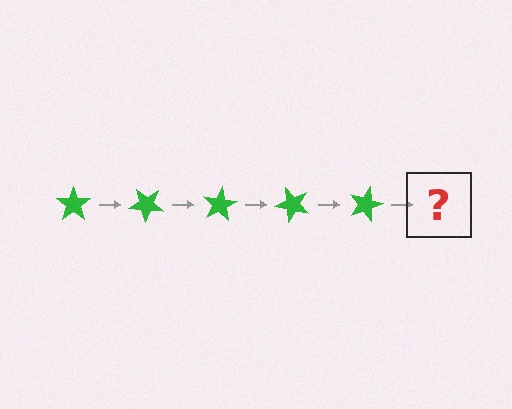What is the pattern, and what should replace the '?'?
The pattern is that the star rotates 40 degrees each step. The '?' should be a green star rotated 200 degrees.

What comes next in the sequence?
The next element should be a green star rotated 200 degrees.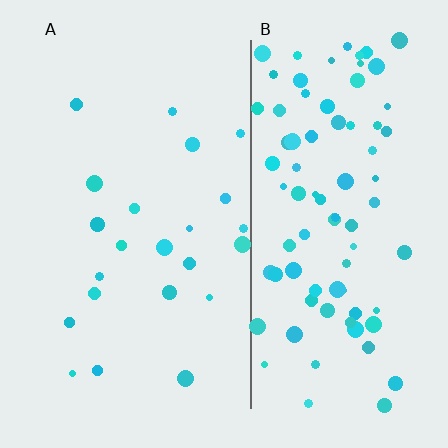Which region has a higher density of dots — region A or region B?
B (the right).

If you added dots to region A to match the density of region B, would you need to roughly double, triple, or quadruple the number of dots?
Approximately quadruple.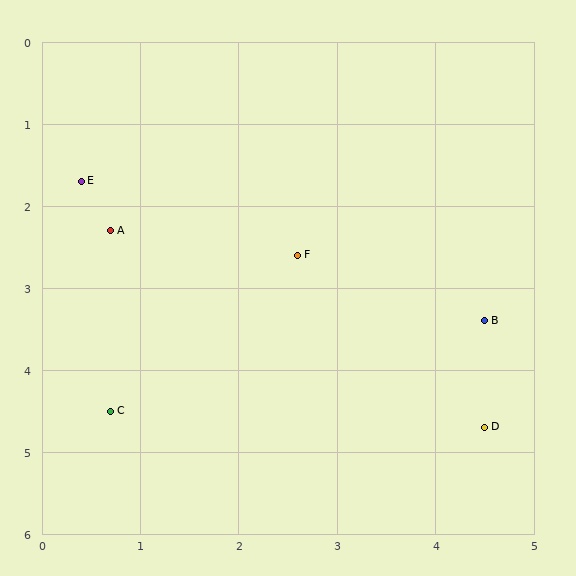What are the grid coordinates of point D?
Point D is at approximately (4.5, 4.7).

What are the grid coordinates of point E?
Point E is at approximately (0.4, 1.7).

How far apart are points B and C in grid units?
Points B and C are about 4.0 grid units apart.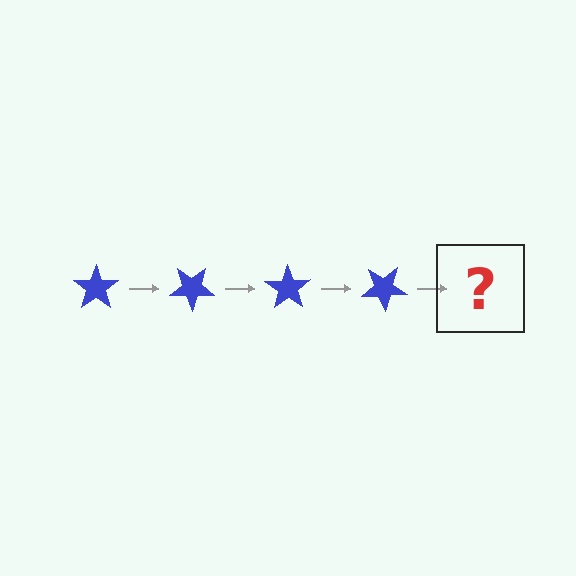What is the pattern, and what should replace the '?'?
The pattern is that the star rotates 35 degrees each step. The '?' should be a blue star rotated 140 degrees.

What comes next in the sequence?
The next element should be a blue star rotated 140 degrees.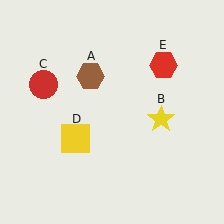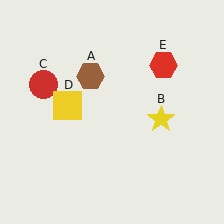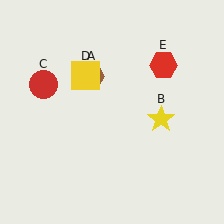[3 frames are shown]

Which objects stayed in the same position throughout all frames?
Brown hexagon (object A) and yellow star (object B) and red circle (object C) and red hexagon (object E) remained stationary.